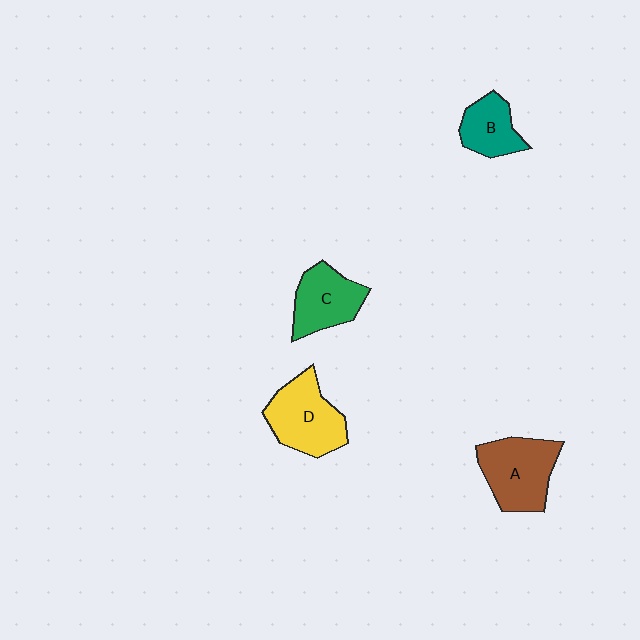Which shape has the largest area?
Shape A (brown).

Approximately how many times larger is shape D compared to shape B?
Approximately 1.6 times.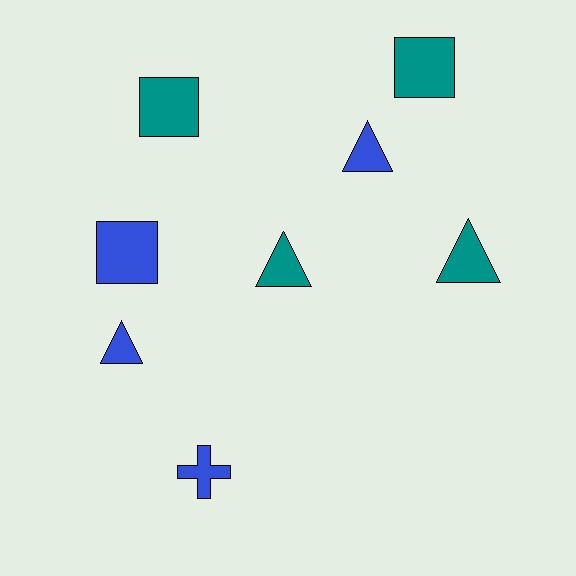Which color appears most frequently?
Teal, with 4 objects.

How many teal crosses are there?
There are no teal crosses.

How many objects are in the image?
There are 8 objects.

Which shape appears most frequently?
Triangle, with 4 objects.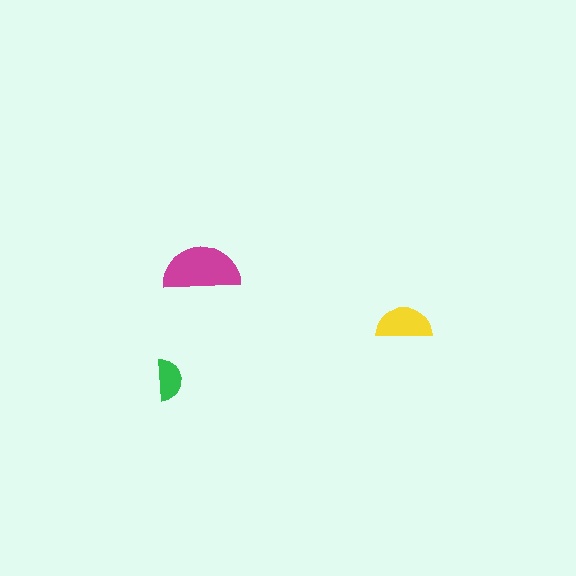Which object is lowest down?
The green semicircle is bottommost.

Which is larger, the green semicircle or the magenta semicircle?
The magenta one.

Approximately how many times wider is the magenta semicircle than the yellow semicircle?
About 1.5 times wider.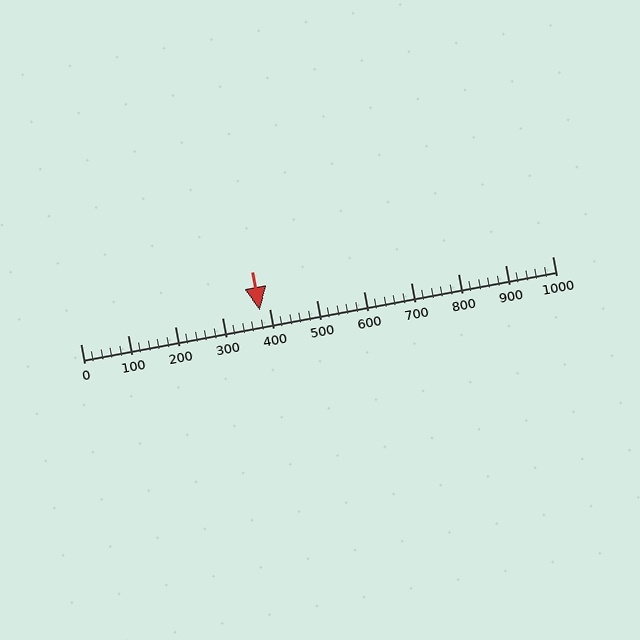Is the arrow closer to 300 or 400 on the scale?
The arrow is closer to 400.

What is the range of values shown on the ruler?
The ruler shows values from 0 to 1000.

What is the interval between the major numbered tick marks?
The major tick marks are spaced 100 units apart.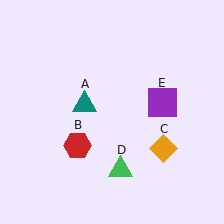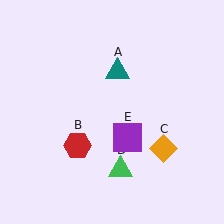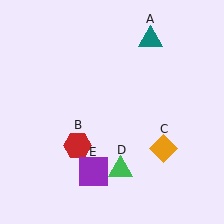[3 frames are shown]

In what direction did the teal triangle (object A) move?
The teal triangle (object A) moved up and to the right.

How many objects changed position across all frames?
2 objects changed position: teal triangle (object A), purple square (object E).